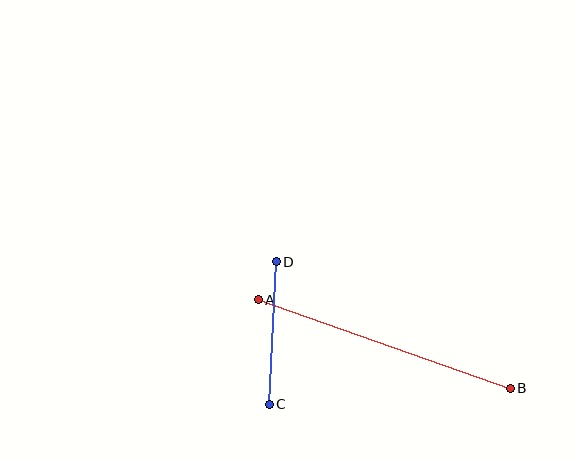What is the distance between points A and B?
The distance is approximately 267 pixels.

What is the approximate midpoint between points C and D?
The midpoint is at approximately (273, 333) pixels.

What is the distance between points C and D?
The distance is approximately 143 pixels.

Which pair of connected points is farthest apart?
Points A and B are farthest apart.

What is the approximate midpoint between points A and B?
The midpoint is at approximately (384, 344) pixels.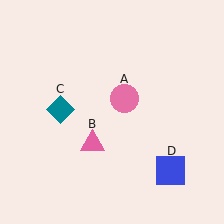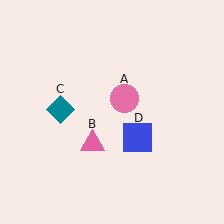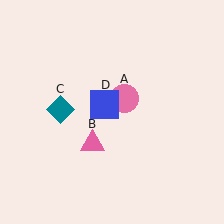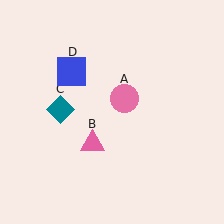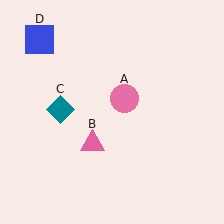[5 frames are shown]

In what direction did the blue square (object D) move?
The blue square (object D) moved up and to the left.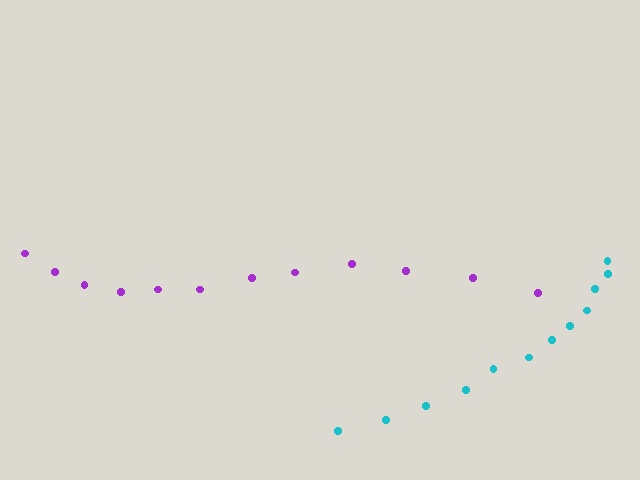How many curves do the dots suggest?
There are 2 distinct paths.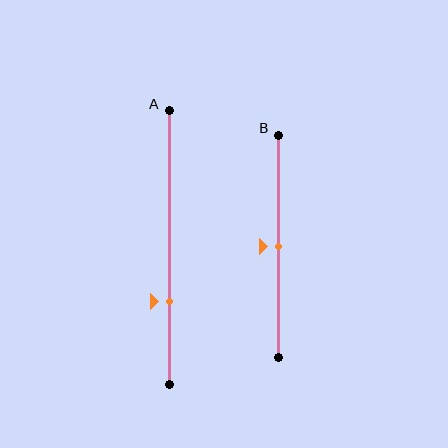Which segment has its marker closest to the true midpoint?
Segment B has its marker closest to the true midpoint.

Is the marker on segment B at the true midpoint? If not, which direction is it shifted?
Yes, the marker on segment B is at the true midpoint.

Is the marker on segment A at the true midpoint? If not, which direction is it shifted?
No, the marker on segment A is shifted downward by about 19% of the segment length.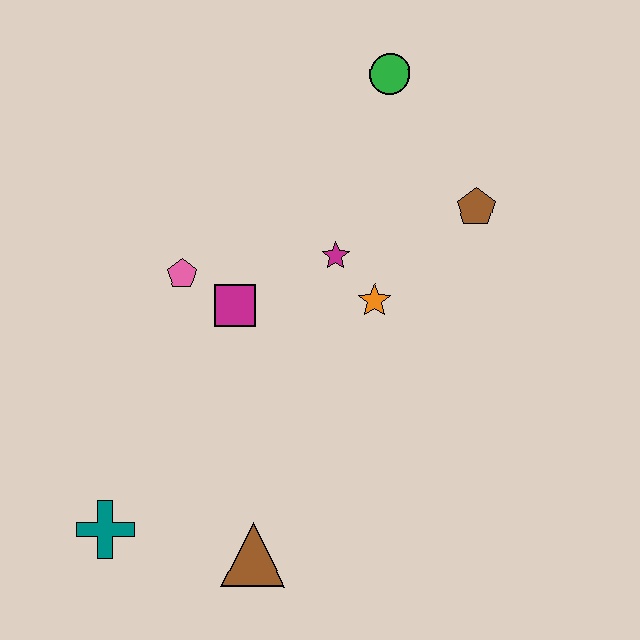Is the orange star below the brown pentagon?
Yes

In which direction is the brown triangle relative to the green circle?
The brown triangle is below the green circle.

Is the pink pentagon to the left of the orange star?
Yes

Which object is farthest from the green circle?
The teal cross is farthest from the green circle.